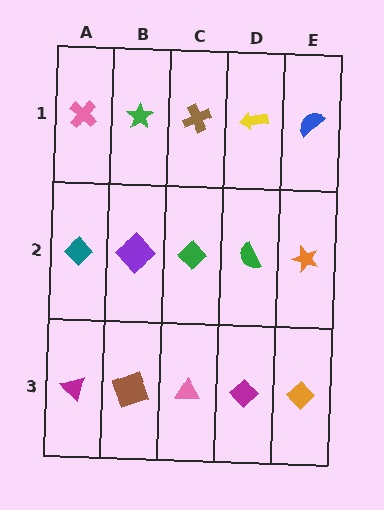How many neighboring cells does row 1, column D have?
3.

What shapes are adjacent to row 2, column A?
A pink cross (row 1, column A), a magenta triangle (row 3, column A), a purple diamond (row 2, column B).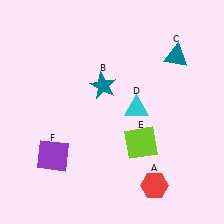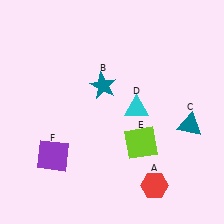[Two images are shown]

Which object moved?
The teal triangle (C) moved down.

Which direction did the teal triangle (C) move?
The teal triangle (C) moved down.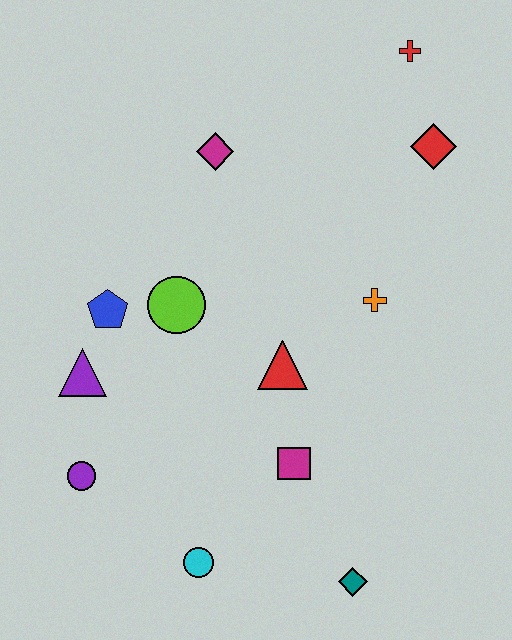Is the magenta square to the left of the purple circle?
No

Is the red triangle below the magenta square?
No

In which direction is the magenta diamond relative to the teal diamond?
The magenta diamond is above the teal diamond.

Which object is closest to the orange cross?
The red triangle is closest to the orange cross.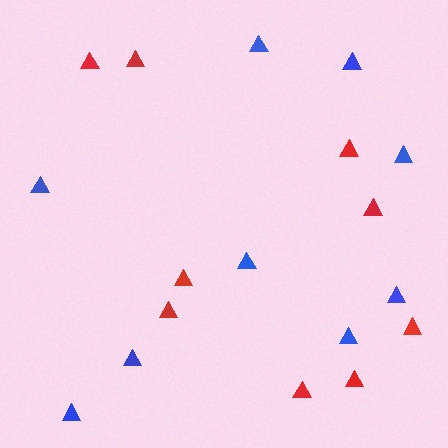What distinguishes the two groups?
There are 2 groups: one group of red triangles (9) and one group of blue triangles (9).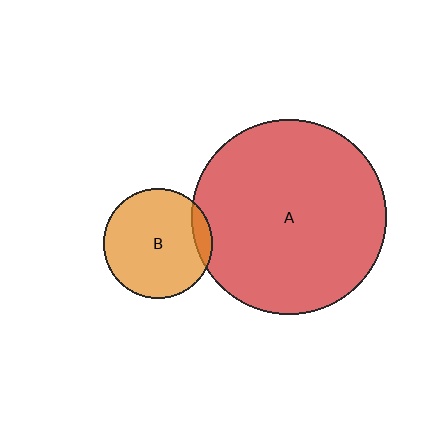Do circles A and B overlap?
Yes.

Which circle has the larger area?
Circle A (red).